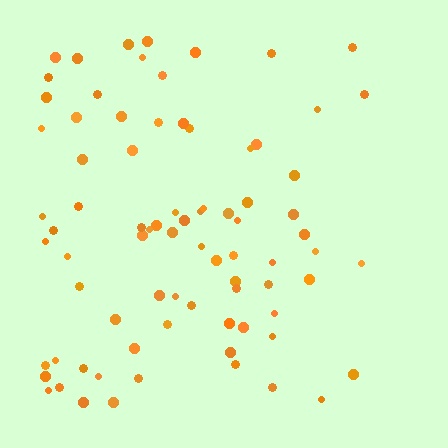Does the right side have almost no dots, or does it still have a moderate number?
Still a moderate number, just noticeably fewer than the left.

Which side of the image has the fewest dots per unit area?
The right.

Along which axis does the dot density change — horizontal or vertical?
Horizontal.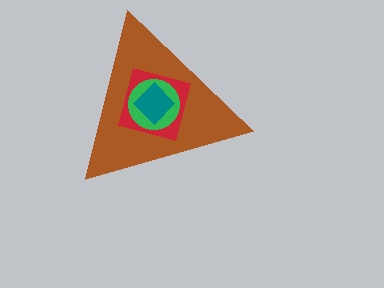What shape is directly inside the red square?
The green circle.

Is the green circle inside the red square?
Yes.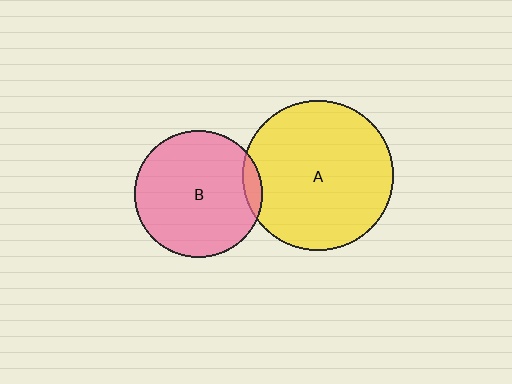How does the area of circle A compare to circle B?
Approximately 1.4 times.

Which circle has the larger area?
Circle A (yellow).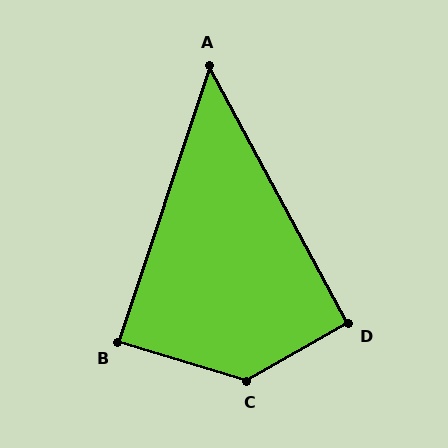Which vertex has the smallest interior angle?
A, at approximately 47 degrees.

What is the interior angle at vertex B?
Approximately 89 degrees (approximately right).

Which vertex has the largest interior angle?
C, at approximately 133 degrees.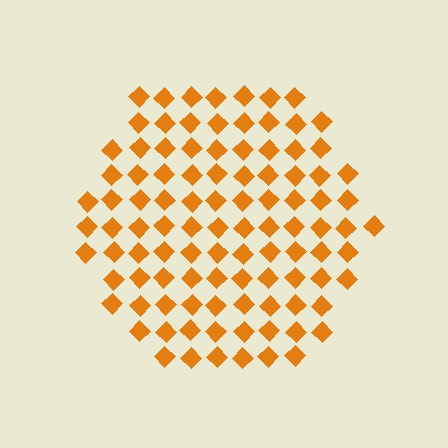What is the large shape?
The large shape is a hexagon.